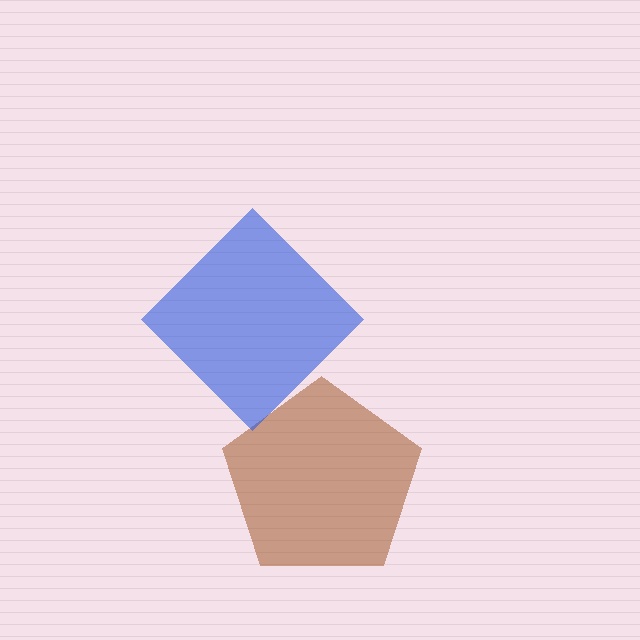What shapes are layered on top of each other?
The layered shapes are: a brown pentagon, a blue diamond.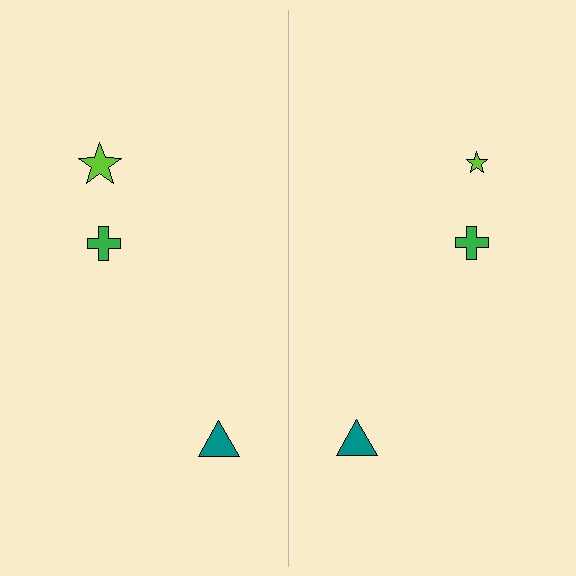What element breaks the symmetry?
The lime star on the right side has a different size than its mirror counterpart.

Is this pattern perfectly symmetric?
No, the pattern is not perfectly symmetric. The lime star on the right side has a different size than its mirror counterpart.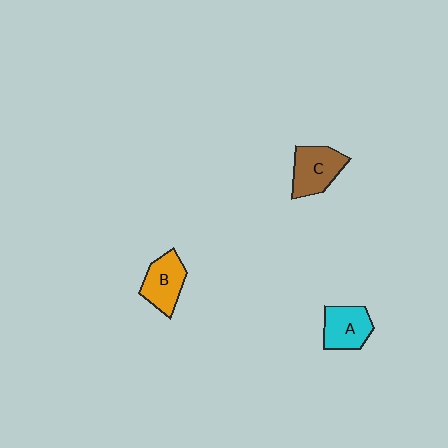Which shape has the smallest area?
Shape A (cyan).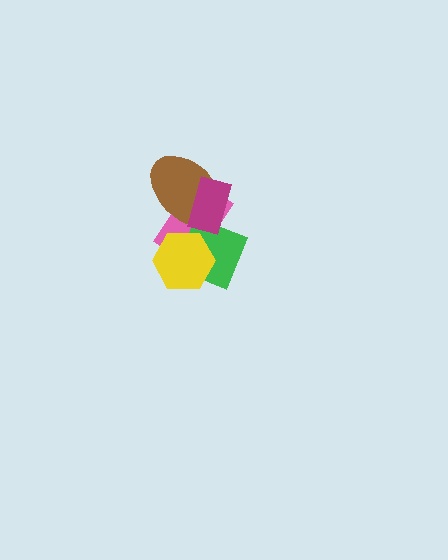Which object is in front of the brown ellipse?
The magenta rectangle is in front of the brown ellipse.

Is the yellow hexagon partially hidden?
No, no other shape covers it.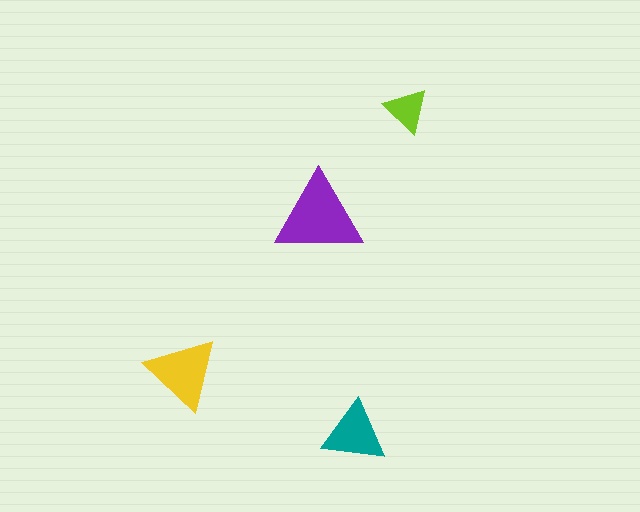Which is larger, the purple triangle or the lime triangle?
The purple one.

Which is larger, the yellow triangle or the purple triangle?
The purple one.